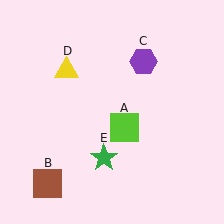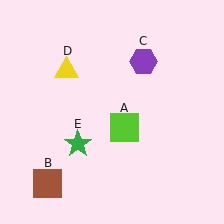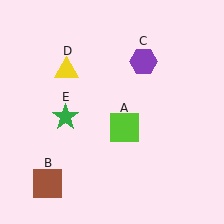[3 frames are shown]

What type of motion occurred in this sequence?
The green star (object E) rotated clockwise around the center of the scene.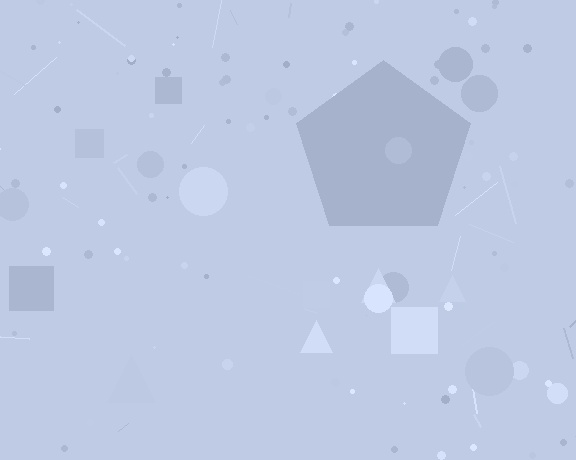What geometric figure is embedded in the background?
A pentagon is embedded in the background.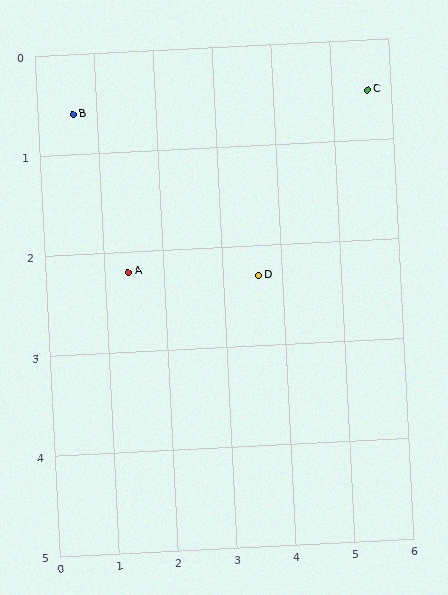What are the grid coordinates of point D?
Point D is at approximately (3.6, 2.3).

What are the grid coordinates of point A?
Point A is at approximately (1.4, 2.2).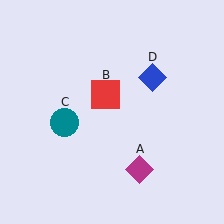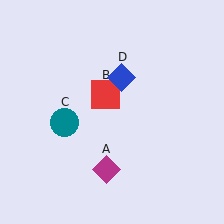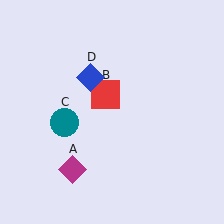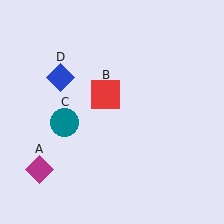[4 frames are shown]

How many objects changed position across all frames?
2 objects changed position: magenta diamond (object A), blue diamond (object D).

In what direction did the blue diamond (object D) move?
The blue diamond (object D) moved left.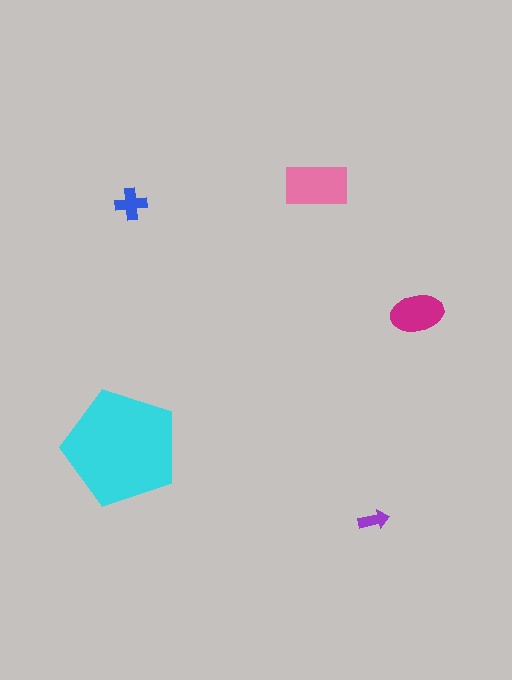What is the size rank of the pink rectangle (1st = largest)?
2nd.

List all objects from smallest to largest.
The purple arrow, the blue cross, the magenta ellipse, the pink rectangle, the cyan pentagon.